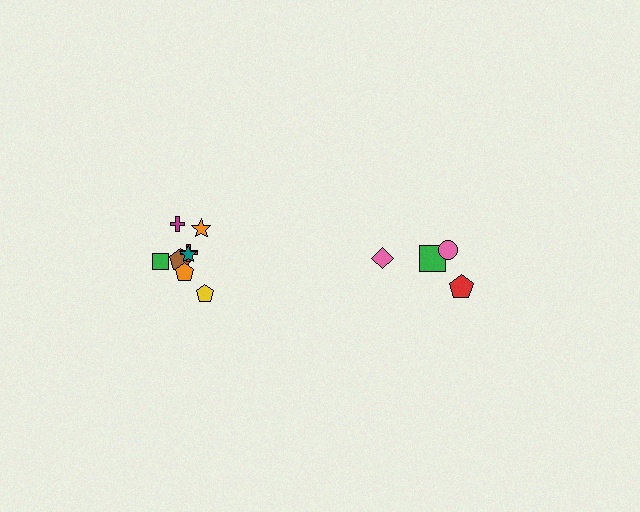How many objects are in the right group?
There are 4 objects.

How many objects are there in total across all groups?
There are 12 objects.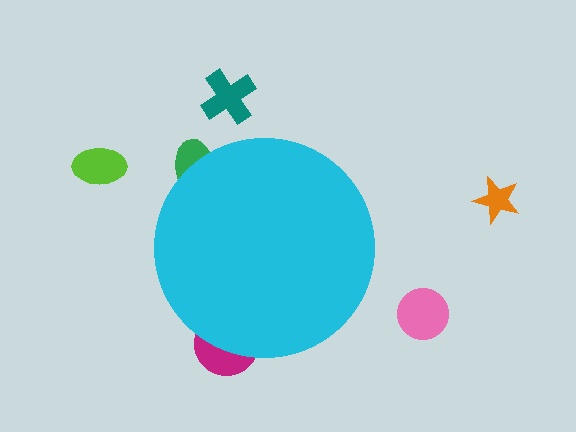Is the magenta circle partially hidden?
Yes, the magenta circle is partially hidden behind the cyan circle.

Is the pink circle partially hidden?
No, the pink circle is fully visible.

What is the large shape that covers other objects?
A cyan circle.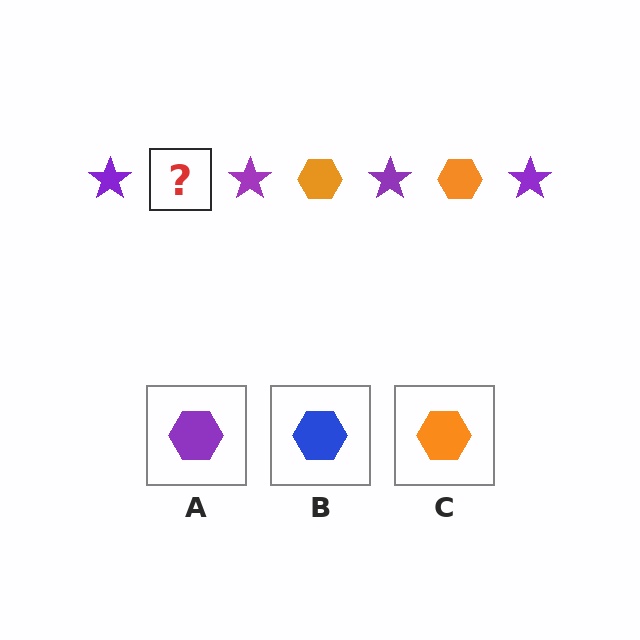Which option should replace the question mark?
Option C.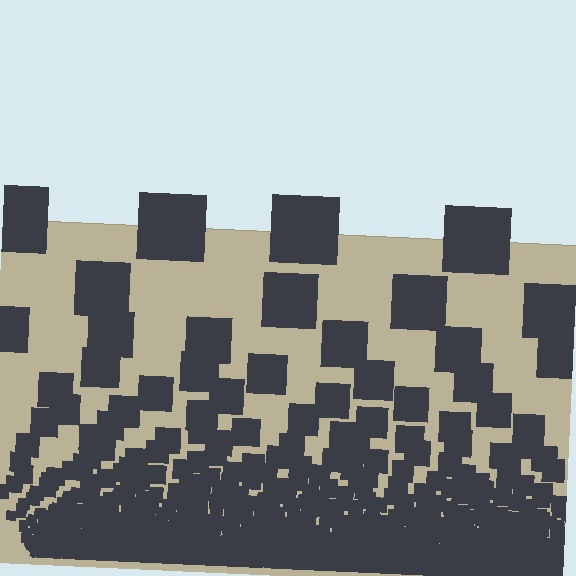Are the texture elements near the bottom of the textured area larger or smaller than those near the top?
Smaller. The gradient is inverted — elements near the bottom are smaller and denser.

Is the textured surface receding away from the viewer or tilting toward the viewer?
The surface appears to tilt toward the viewer. Texture elements get larger and sparser toward the top.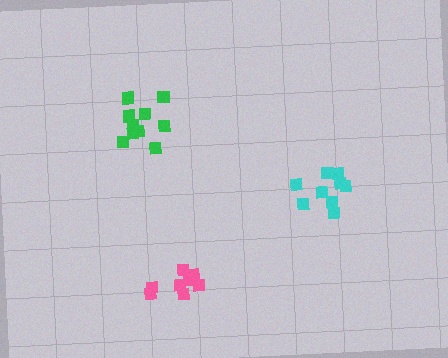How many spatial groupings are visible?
There are 3 spatial groupings.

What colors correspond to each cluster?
The clusters are colored: cyan, pink, green.